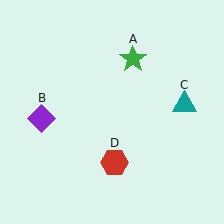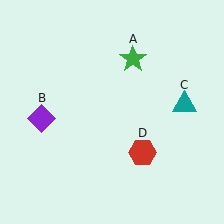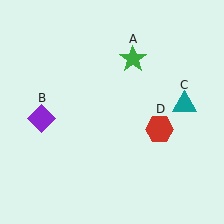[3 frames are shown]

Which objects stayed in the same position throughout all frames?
Green star (object A) and purple diamond (object B) and teal triangle (object C) remained stationary.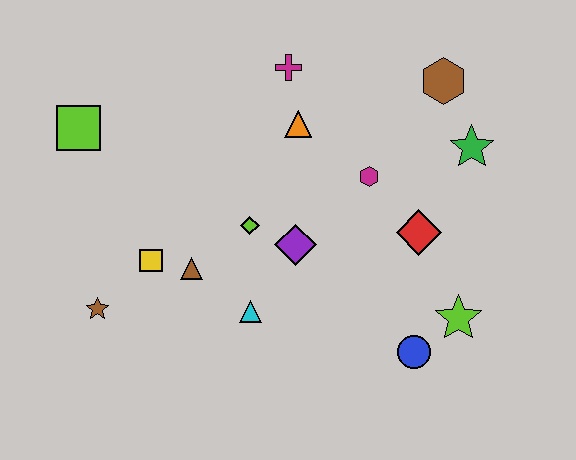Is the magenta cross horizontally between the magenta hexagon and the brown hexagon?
No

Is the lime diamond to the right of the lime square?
Yes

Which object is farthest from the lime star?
The lime square is farthest from the lime star.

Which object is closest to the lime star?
The blue circle is closest to the lime star.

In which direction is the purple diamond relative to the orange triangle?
The purple diamond is below the orange triangle.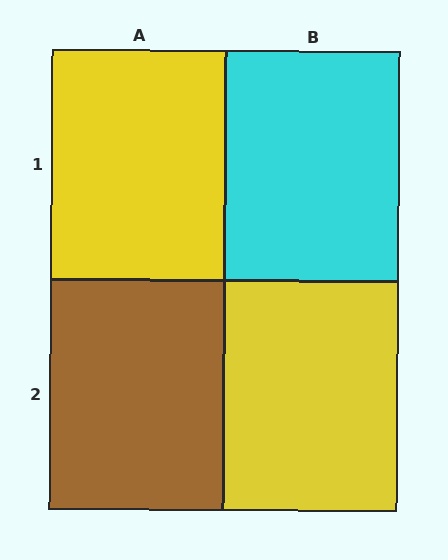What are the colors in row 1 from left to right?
Yellow, cyan.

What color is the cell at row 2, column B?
Yellow.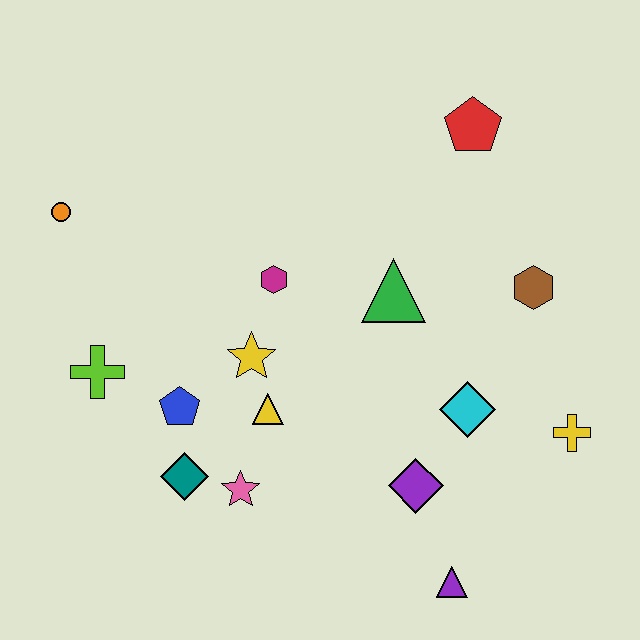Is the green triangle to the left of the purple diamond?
Yes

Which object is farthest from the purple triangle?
The orange circle is farthest from the purple triangle.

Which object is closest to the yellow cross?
The cyan diamond is closest to the yellow cross.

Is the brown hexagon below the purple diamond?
No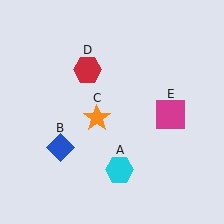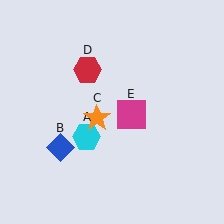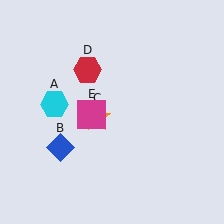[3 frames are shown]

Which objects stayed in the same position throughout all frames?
Blue diamond (object B) and orange star (object C) and red hexagon (object D) remained stationary.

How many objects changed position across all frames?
2 objects changed position: cyan hexagon (object A), magenta square (object E).